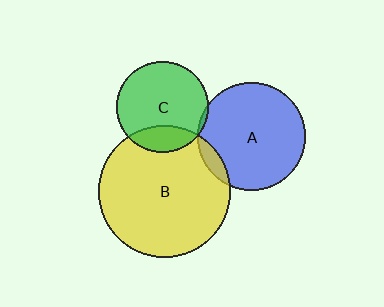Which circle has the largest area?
Circle B (yellow).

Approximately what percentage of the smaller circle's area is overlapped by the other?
Approximately 5%.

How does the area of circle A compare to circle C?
Approximately 1.4 times.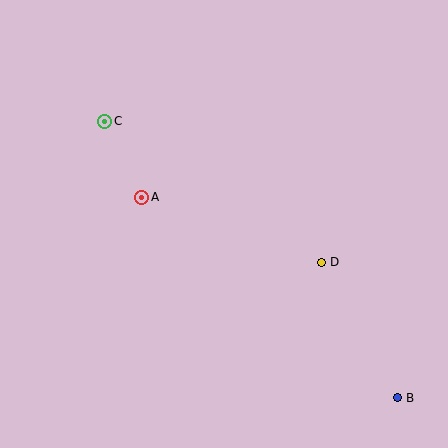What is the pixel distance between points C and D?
The distance between C and D is 259 pixels.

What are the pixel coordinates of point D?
Point D is at (321, 262).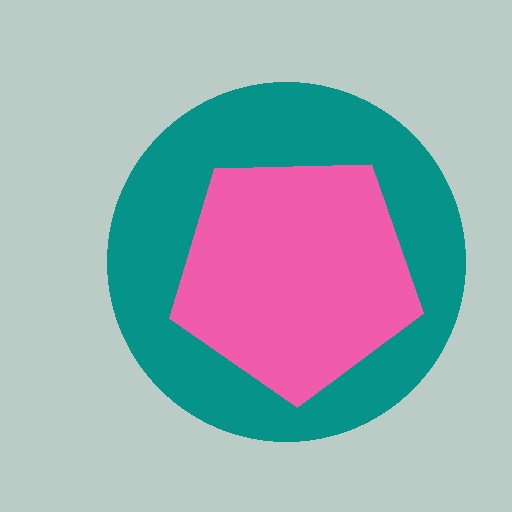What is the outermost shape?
The teal circle.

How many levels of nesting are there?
2.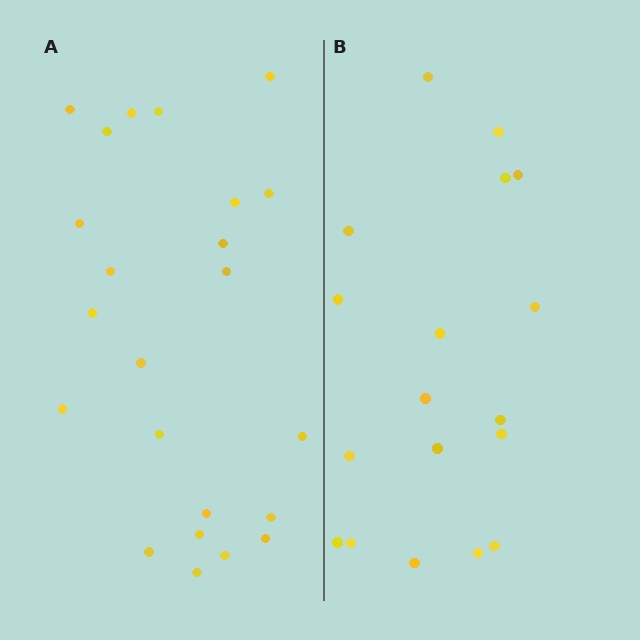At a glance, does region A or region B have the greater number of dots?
Region A (the left region) has more dots.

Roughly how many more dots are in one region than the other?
Region A has about 5 more dots than region B.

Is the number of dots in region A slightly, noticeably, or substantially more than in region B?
Region A has noticeably more, but not dramatically so. The ratio is roughly 1.3 to 1.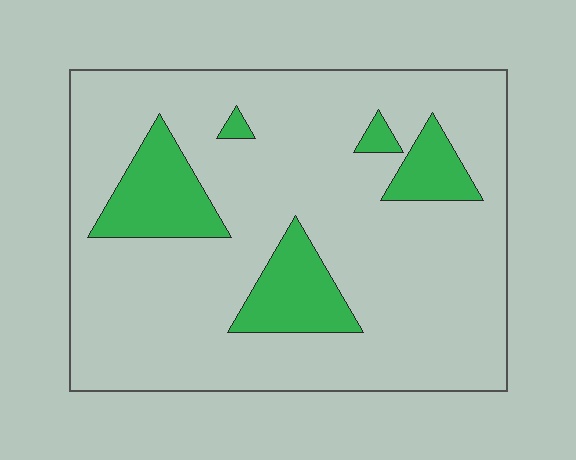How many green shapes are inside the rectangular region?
5.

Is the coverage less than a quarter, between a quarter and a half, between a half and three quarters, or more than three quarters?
Less than a quarter.